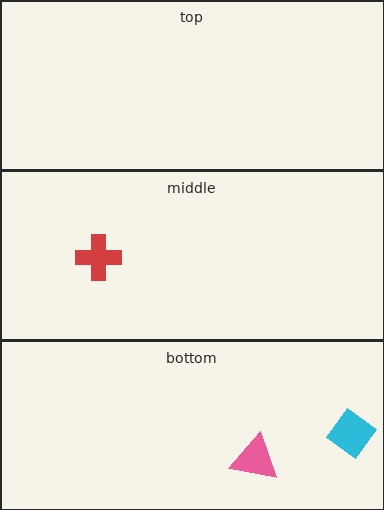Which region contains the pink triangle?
The bottom region.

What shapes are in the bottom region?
The pink triangle, the cyan diamond.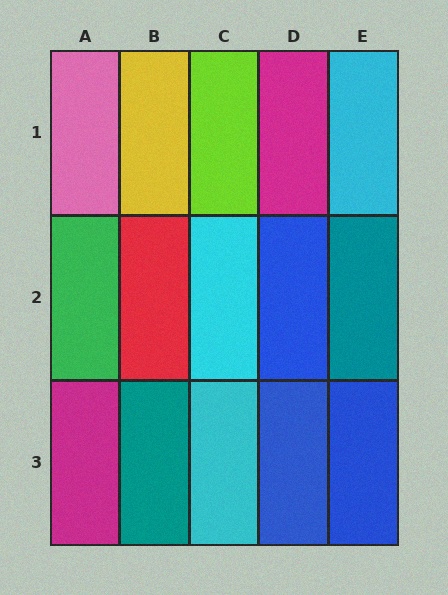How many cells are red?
1 cell is red.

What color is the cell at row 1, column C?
Lime.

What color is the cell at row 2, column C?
Cyan.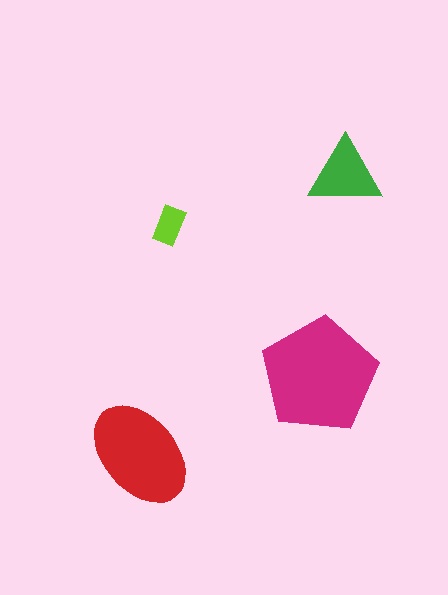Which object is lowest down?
The red ellipse is bottommost.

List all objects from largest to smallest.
The magenta pentagon, the red ellipse, the green triangle, the lime rectangle.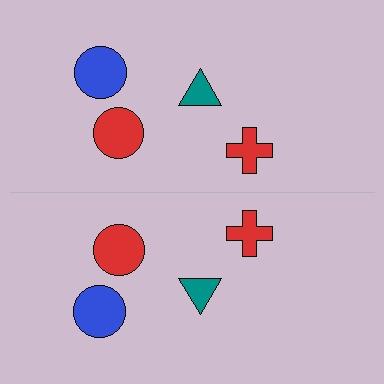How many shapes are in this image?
There are 8 shapes in this image.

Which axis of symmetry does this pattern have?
The pattern has a horizontal axis of symmetry running through the center of the image.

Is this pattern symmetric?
Yes, this pattern has bilateral (reflection) symmetry.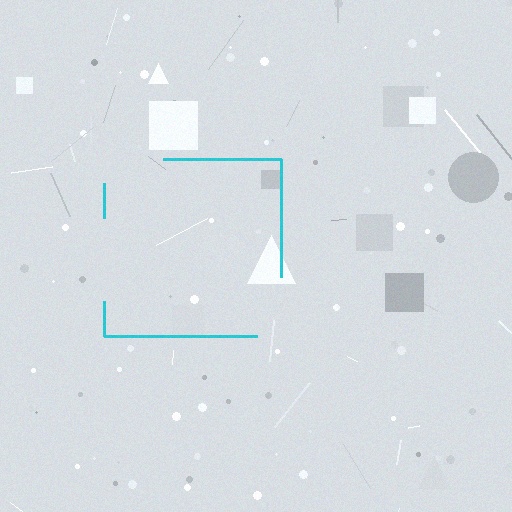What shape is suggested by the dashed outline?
The dashed outline suggests a square.